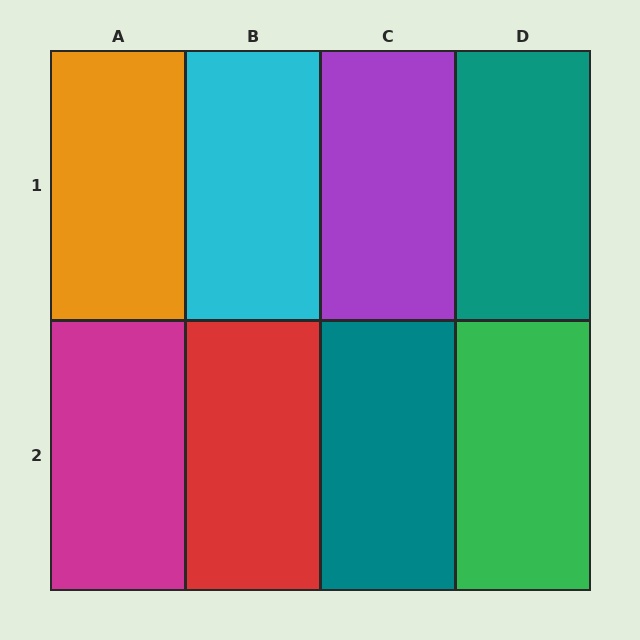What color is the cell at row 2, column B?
Red.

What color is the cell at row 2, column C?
Teal.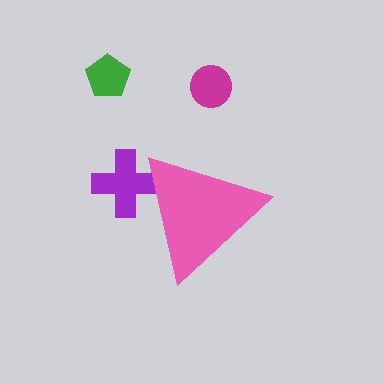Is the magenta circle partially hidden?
No, the magenta circle is fully visible.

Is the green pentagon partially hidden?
No, the green pentagon is fully visible.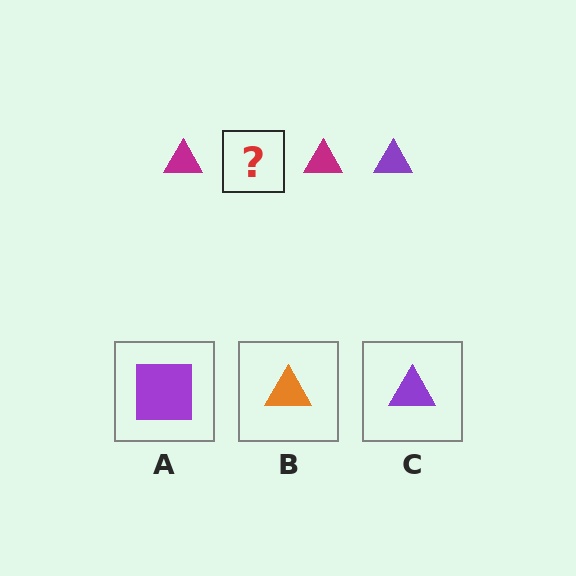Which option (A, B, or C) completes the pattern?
C.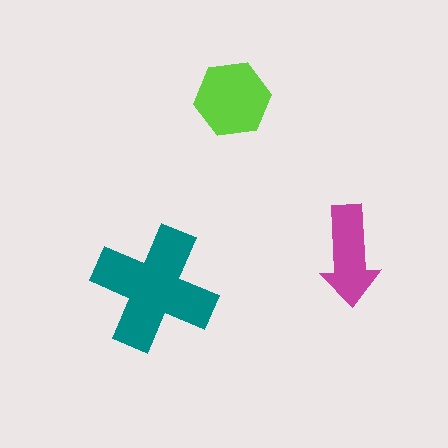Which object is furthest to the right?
The magenta arrow is rightmost.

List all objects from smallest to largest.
The magenta arrow, the lime hexagon, the teal cross.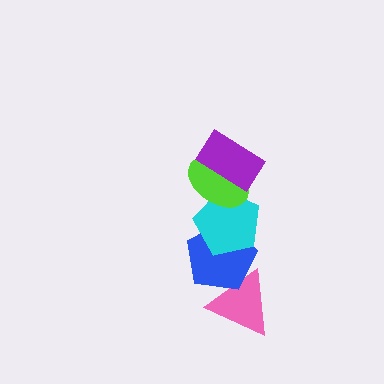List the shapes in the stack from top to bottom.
From top to bottom: the purple rectangle, the lime ellipse, the cyan pentagon, the blue pentagon, the pink triangle.